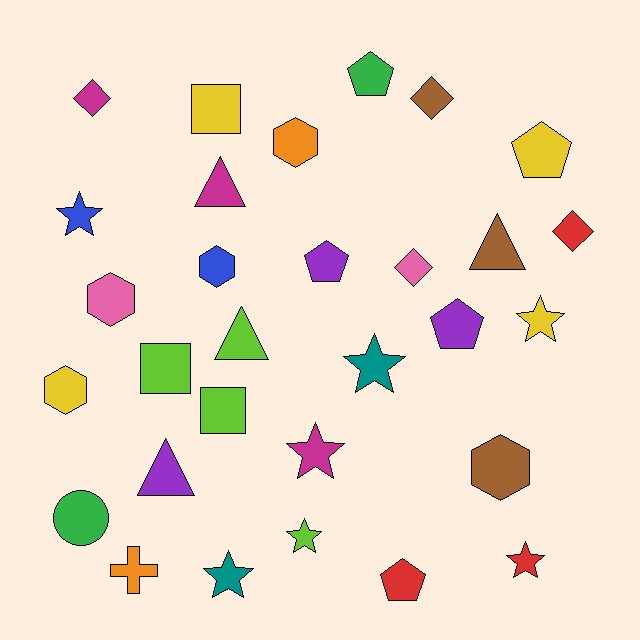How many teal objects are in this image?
There are 2 teal objects.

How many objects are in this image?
There are 30 objects.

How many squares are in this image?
There are 3 squares.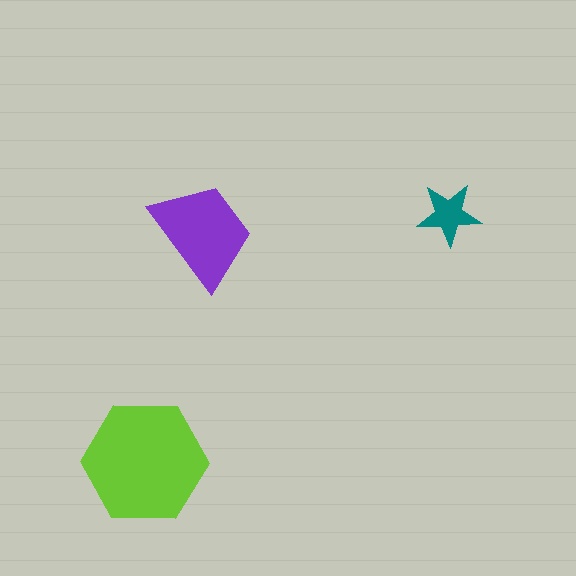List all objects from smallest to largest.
The teal star, the purple trapezoid, the lime hexagon.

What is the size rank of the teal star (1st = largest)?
3rd.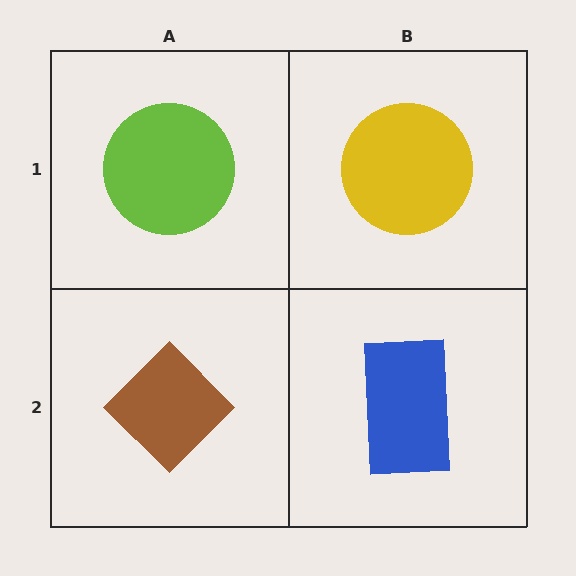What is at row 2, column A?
A brown diamond.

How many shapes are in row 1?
2 shapes.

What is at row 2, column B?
A blue rectangle.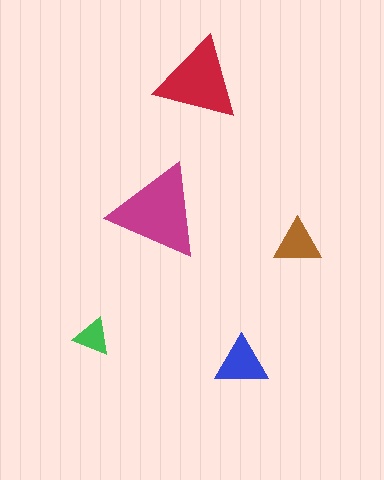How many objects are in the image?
There are 5 objects in the image.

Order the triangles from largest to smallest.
the magenta one, the red one, the blue one, the brown one, the green one.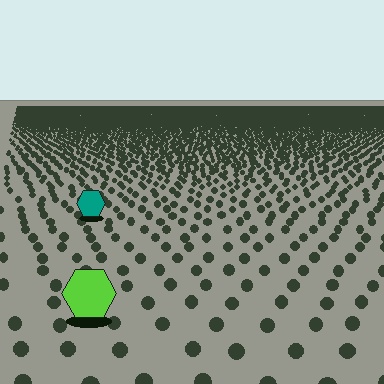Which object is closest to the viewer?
The lime hexagon is closest. The texture marks near it are larger and more spread out.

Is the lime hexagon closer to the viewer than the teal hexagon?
Yes. The lime hexagon is closer — you can tell from the texture gradient: the ground texture is coarser near it.